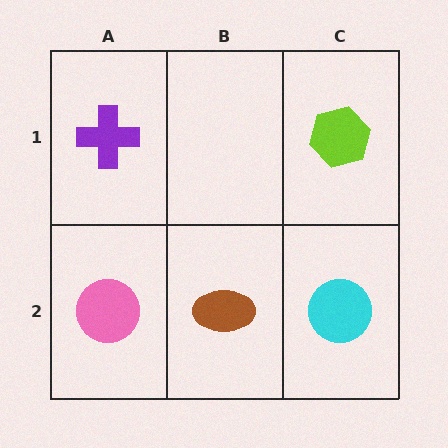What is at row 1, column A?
A purple cross.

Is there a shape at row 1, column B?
No, that cell is empty.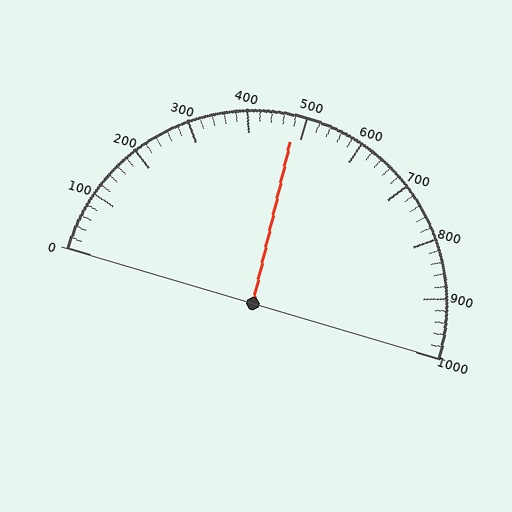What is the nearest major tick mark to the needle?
The nearest major tick mark is 500.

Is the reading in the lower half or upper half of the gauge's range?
The reading is in the lower half of the range (0 to 1000).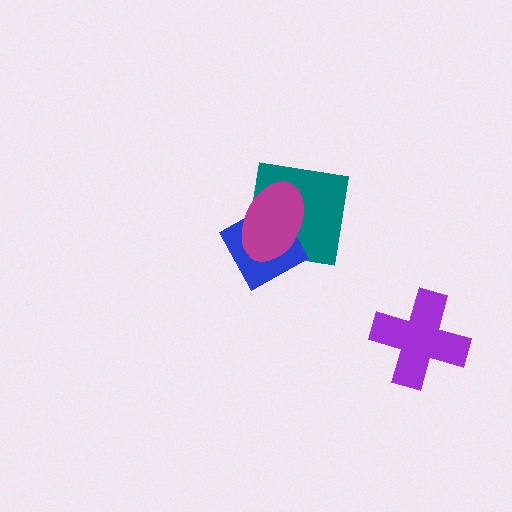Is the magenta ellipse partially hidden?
No, no other shape covers it.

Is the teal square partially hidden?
Yes, it is partially covered by another shape.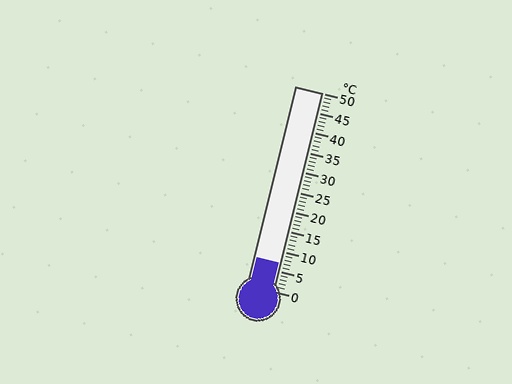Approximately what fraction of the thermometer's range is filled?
The thermometer is filled to approximately 15% of its range.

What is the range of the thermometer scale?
The thermometer scale ranges from 0°C to 50°C.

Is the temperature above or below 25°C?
The temperature is below 25°C.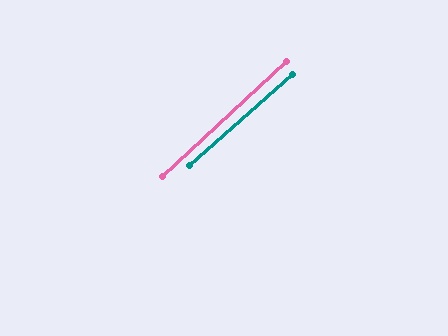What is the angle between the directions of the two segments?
Approximately 2 degrees.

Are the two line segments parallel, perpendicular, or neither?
Parallel — their directions differ by only 1.8°.